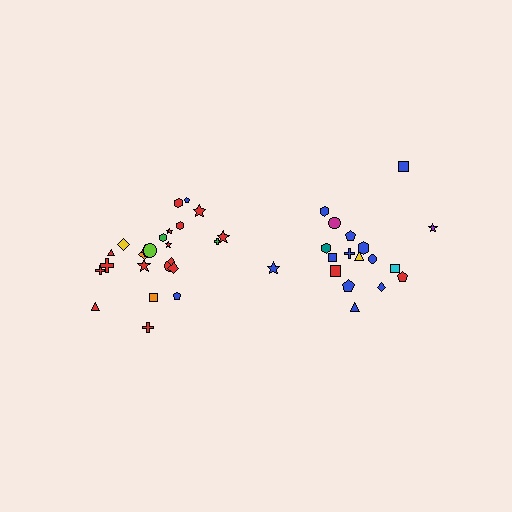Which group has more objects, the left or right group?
The left group.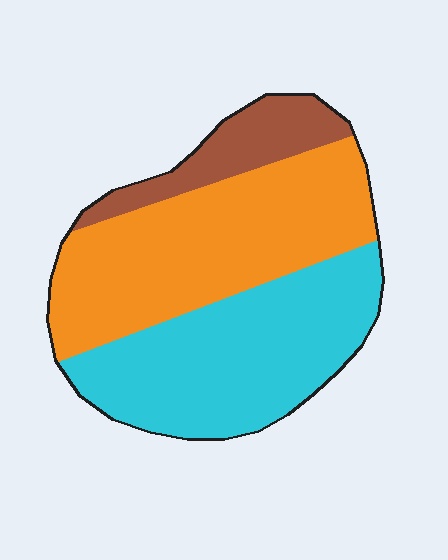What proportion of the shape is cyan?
Cyan takes up about two fifths (2/5) of the shape.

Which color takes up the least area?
Brown, at roughly 15%.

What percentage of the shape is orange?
Orange covers roughly 45% of the shape.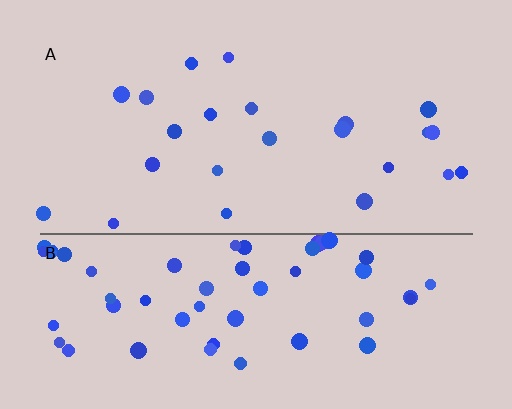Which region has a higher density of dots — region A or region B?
B (the bottom).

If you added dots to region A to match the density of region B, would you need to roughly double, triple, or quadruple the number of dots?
Approximately triple.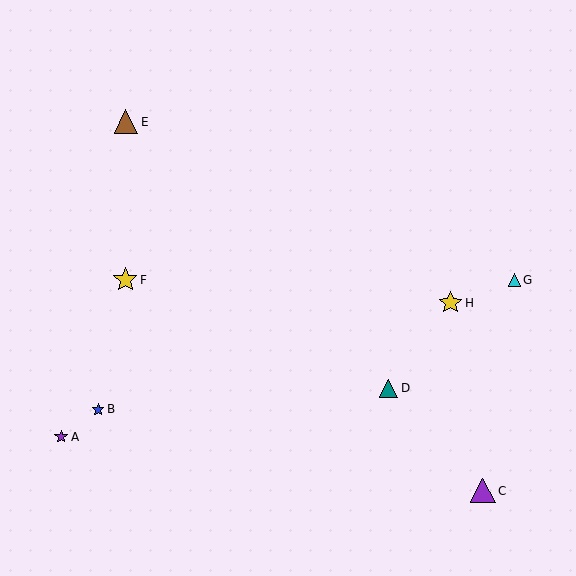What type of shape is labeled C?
Shape C is a purple triangle.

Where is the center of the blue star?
The center of the blue star is at (98, 409).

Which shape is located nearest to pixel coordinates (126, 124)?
The brown triangle (labeled E) at (126, 122) is nearest to that location.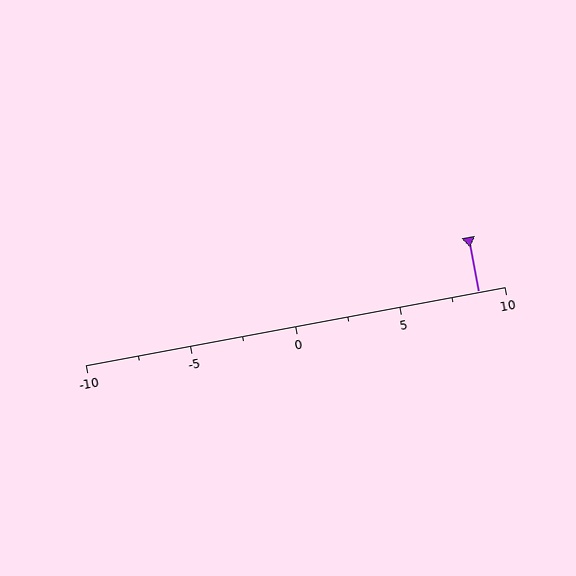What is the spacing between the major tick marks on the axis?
The major ticks are spaced 5 apart.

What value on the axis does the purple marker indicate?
The marker indicates approximately 8.8.